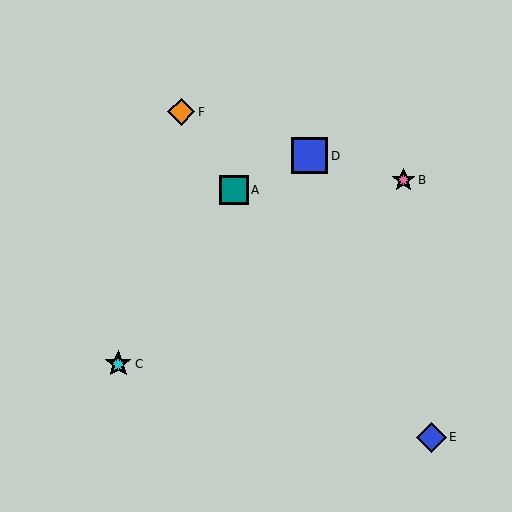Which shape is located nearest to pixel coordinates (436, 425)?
The blue diamond (labeled E) at (431, 437) is nearest to that location.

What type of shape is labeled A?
Shape A is a teal square.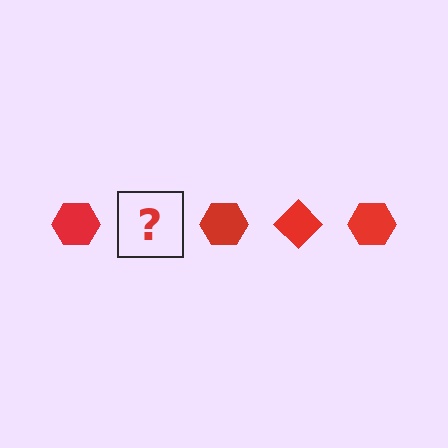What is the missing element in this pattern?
The missing element is a red diamond.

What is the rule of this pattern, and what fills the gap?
The rule is that the pattern cycles through hexagon, diamond shapes in red. The gap should be filled with a red diamond.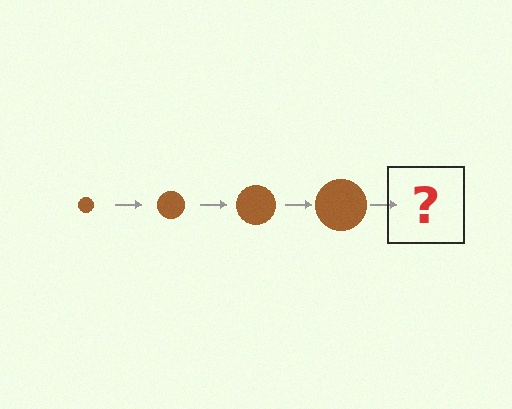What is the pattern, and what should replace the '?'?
The pattern is that the circle gets progressively larger each step. The '?' should be a brown circle, larger than the previous one.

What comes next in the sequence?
The next element should be a brown circle, larger than the previous one.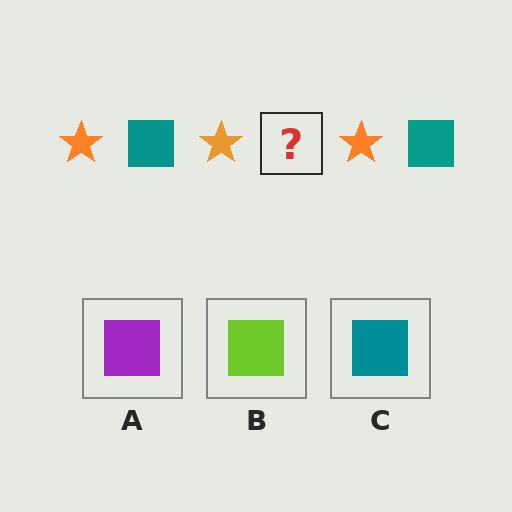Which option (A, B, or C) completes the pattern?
C.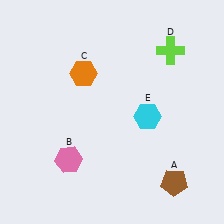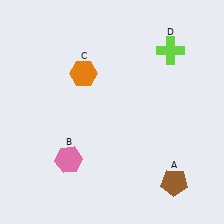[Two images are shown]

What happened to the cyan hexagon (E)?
The cyan hexagon (E) was removed in Image 2. It was in the bottom-right area of Image 1.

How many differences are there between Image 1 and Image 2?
There is 1 difference between the two images.